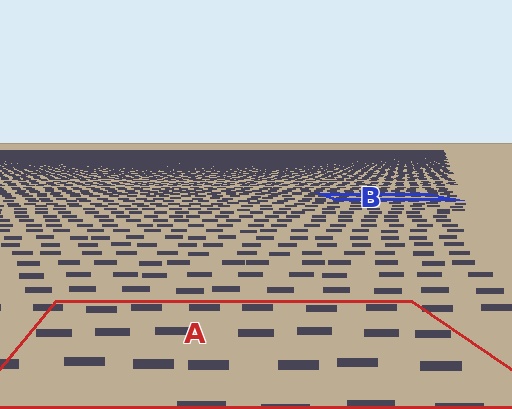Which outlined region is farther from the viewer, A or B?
Region B is farther from the viewer — the texture elements inside it appear smaller and more densely packed.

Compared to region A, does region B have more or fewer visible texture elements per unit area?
Region B has more texture elements per unit area — they are packed more densely because it is farther away.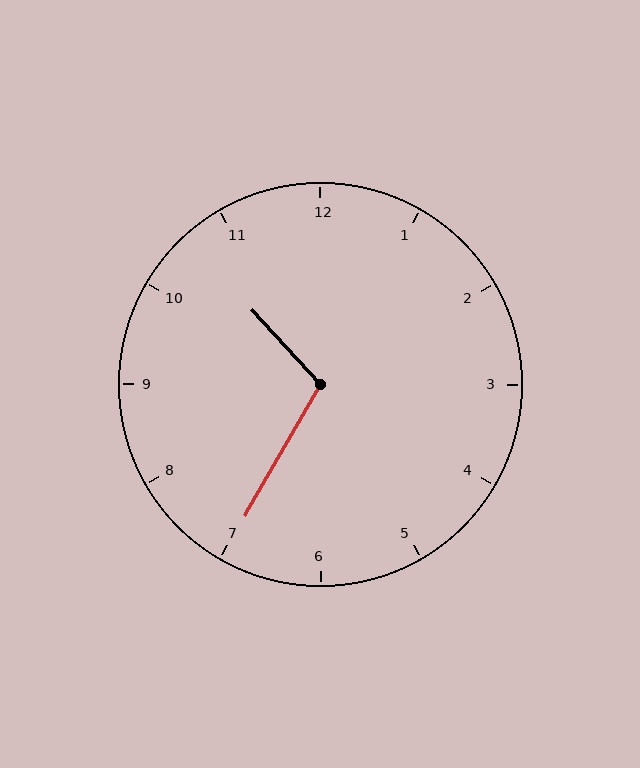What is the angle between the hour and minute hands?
Approximately 108 degrees.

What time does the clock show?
10:35.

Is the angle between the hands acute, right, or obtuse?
It is obtuse.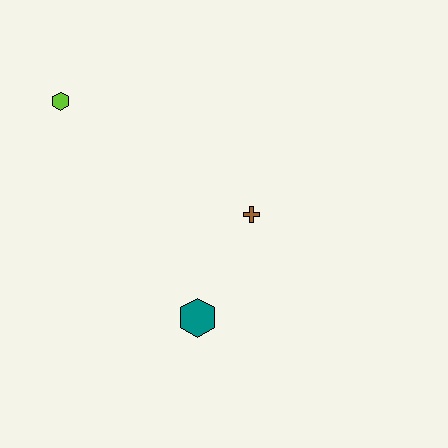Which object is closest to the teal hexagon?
The brown cross is closest to the teal hexagon.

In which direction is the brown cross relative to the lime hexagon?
The brown cross is to the right of the lime hexagon.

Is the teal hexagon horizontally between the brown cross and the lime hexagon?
Yes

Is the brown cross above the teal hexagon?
Yes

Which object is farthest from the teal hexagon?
The lime hexagon is farthest from the teal hexagon.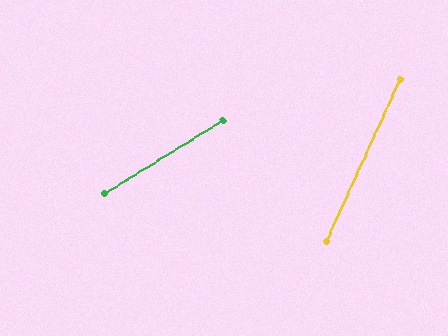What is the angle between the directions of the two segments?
Approximately 34 degrees.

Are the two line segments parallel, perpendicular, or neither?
Neither parallel nor perpendicular — they differ by about 34°.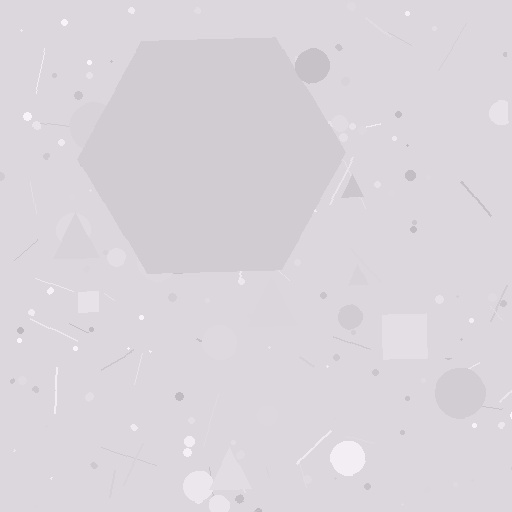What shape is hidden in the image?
A hexagon is hidden in the image.